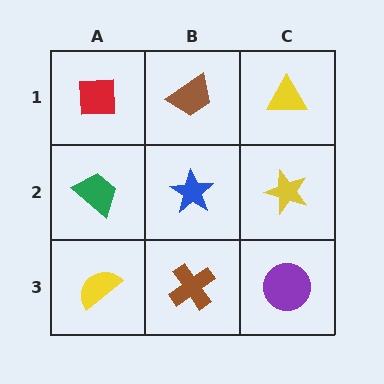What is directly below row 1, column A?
A green trapezoid.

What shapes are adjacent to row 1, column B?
A blue star (row 2, column B), a red square (row 1, column A), a yellow triangle (row 1, column C).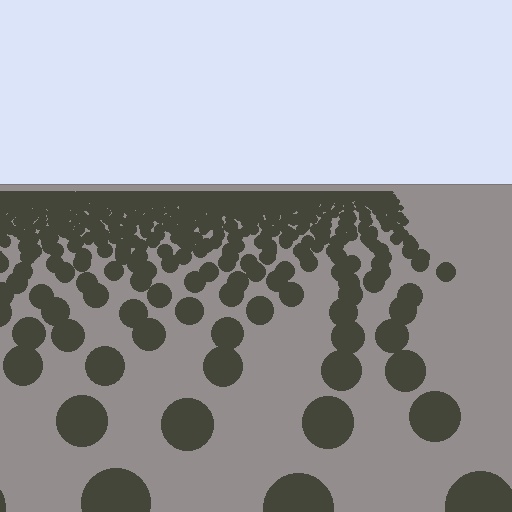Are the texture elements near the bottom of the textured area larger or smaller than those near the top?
Larger. Near the bottom, elements are closer to the viewer and appear at a bigger on-screen size.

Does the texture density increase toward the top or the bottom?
Density increases toward the top.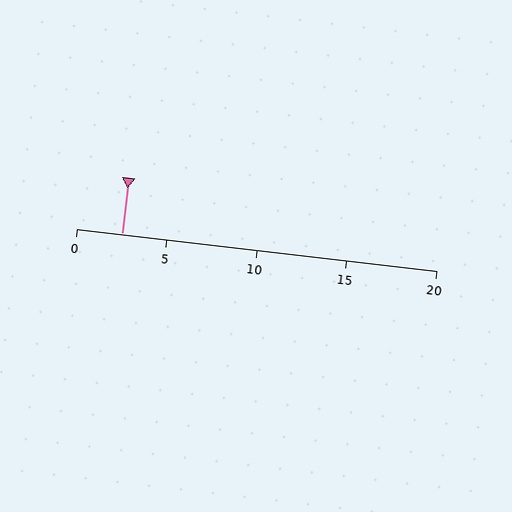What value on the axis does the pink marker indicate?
The marker indicates approximately 2.5.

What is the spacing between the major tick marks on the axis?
The major ticks are spaced 5 apart.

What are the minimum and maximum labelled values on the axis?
The axis runs from 0 to 20.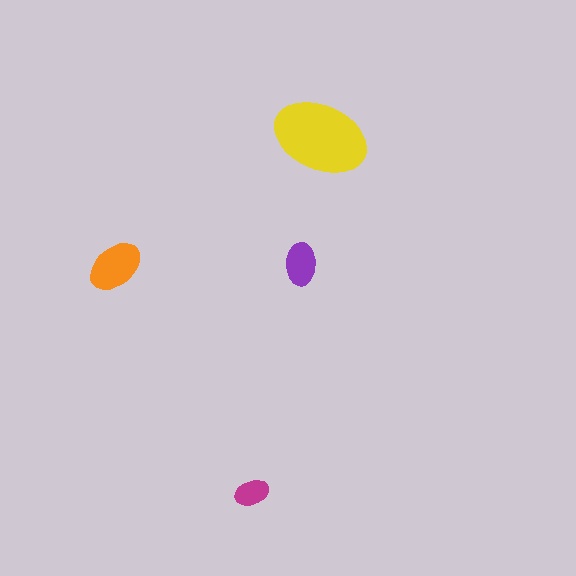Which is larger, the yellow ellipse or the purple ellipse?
The yellow one.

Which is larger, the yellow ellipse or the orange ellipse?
The yellow one.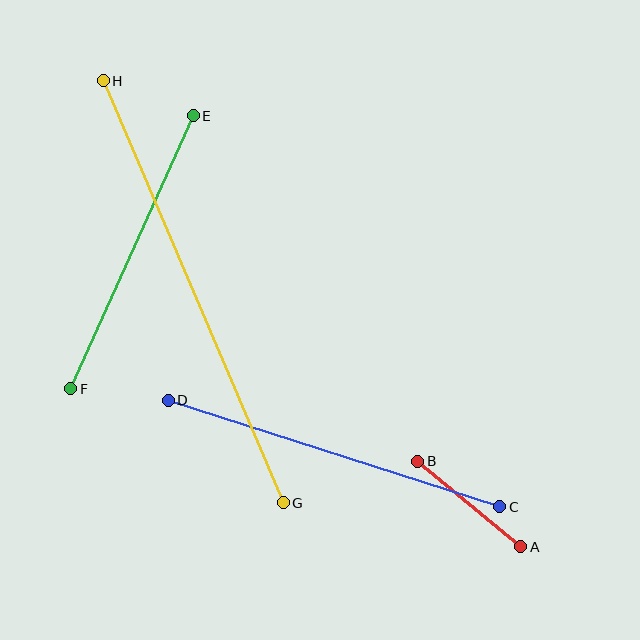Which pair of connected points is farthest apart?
Points G and H are farthest apart.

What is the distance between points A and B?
The distance is approximately 134 pixels.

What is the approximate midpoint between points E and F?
The midpoint is at approximately (132, 252) pixels.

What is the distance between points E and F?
The distance is approximately 299 pixels.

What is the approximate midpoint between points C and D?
The midpoint is at approximately (334, 454) pixels.